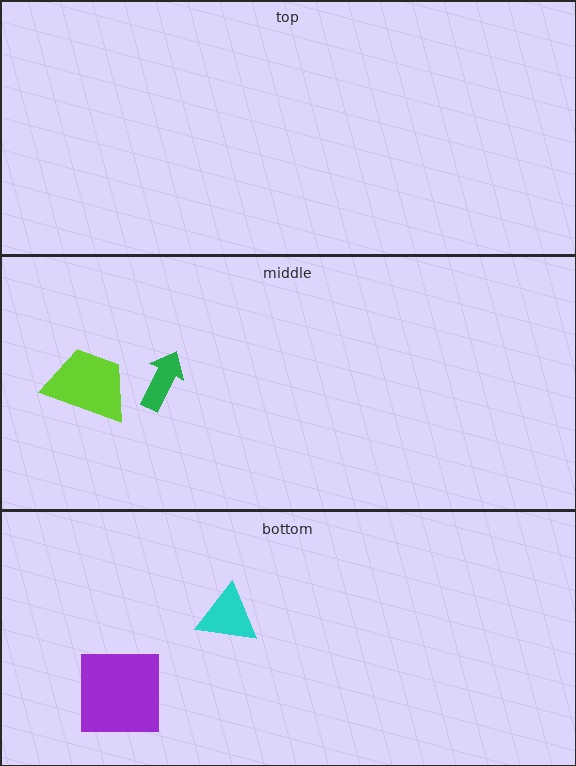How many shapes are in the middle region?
2.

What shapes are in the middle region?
The lime trapezoid, the green arrow.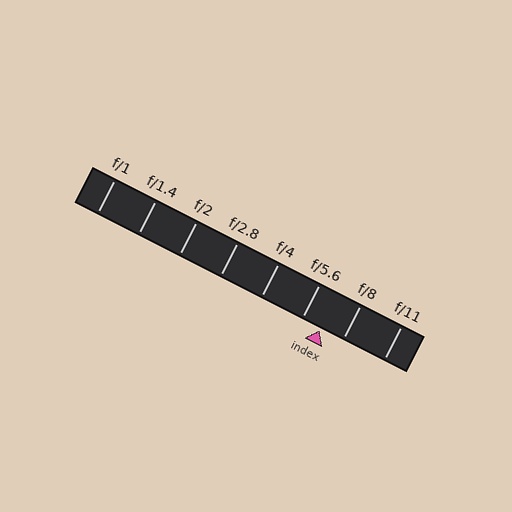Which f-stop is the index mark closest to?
The index mark is closest to f/5.6.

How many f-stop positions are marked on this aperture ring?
There are 8 f-stop positions marked.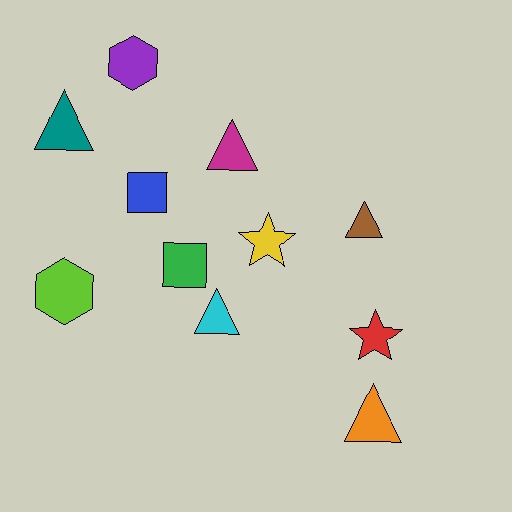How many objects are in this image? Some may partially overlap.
There are 11 objects.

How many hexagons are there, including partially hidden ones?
There are 2 hexagons.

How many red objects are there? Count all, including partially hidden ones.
There is 1 red object.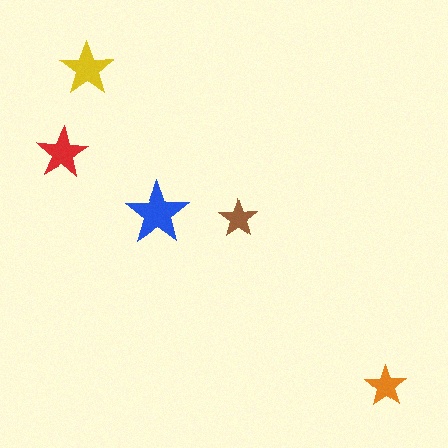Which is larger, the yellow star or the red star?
The yellow one.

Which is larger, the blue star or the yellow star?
The blue one.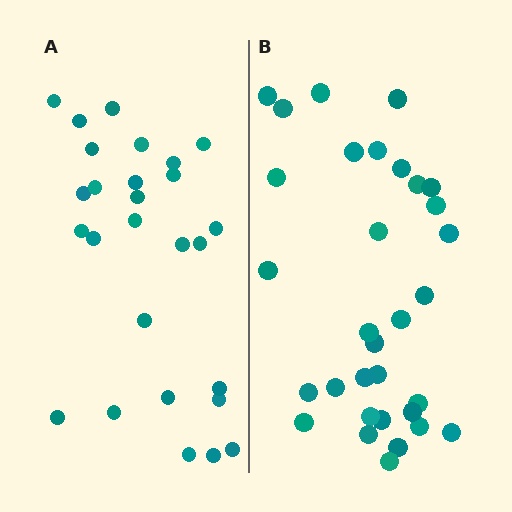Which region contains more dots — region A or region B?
Region B (the right region) has more dots.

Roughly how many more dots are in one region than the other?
Region B has about 5 more dots than region A.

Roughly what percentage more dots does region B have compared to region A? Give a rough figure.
About 20% more.